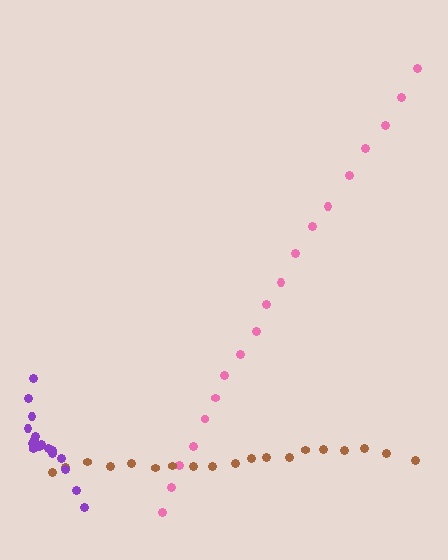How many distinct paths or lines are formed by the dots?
There are 3 distinct paths.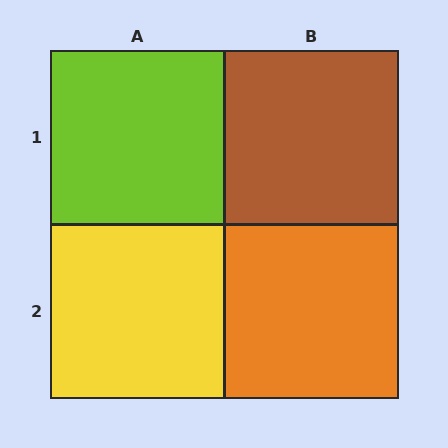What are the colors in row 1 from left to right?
Lime, brown.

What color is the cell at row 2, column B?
Orange.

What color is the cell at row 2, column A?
Yellow.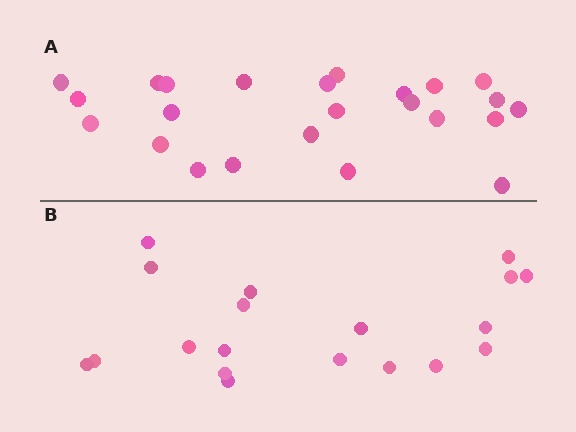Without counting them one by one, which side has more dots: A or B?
Region A (the top region) has more dots.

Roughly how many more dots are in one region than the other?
Region A has about 5 more dots than region B.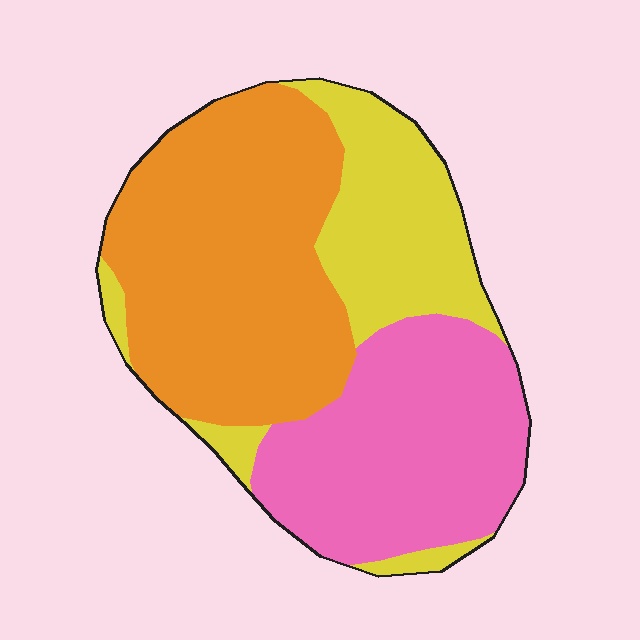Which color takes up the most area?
Orange, at roughly 45%.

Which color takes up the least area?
Yellow, at roughly 25%.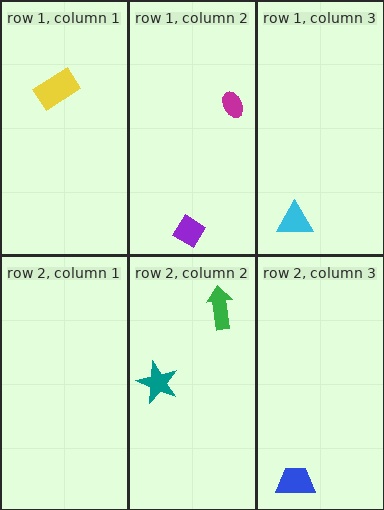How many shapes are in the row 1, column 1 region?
1.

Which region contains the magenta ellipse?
The row 1, column 2 region.